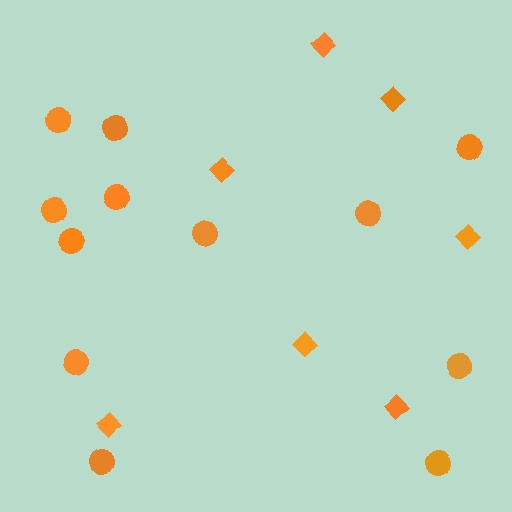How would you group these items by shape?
There are 2 groups: one group of circles (12) and one group of diamonds (7).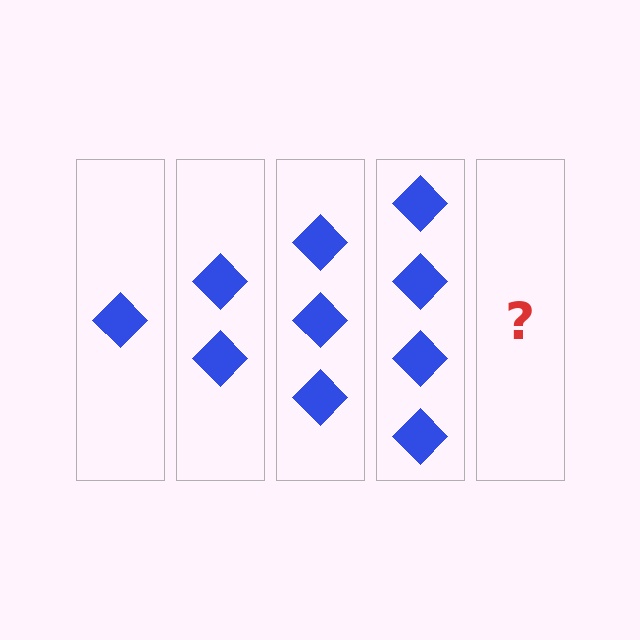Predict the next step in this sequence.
The next step is 5 diamonds.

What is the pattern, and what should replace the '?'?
The pattern is that each step adds one more diamond. The '?' should be 5 diamonds.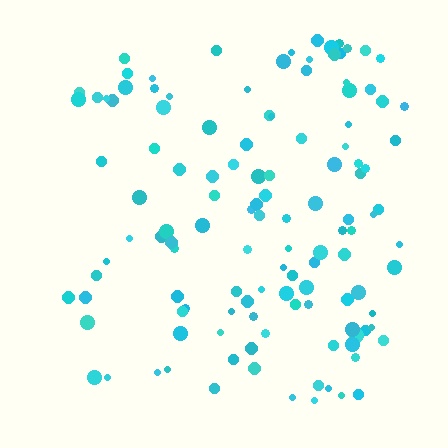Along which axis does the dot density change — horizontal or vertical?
Horizontal.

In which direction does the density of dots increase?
From left to right, with the right side densest.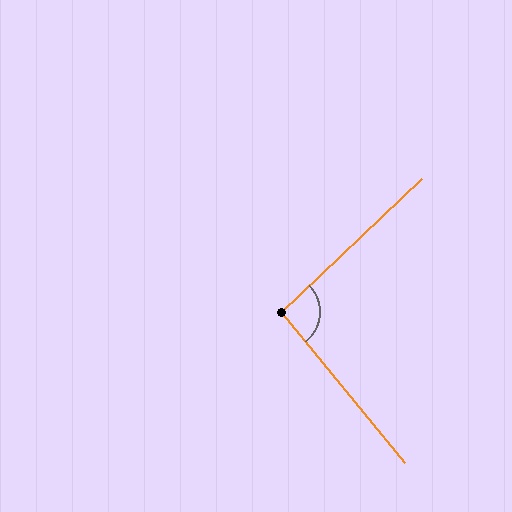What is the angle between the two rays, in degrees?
Approximately 94 degrees.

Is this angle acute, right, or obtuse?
It is approximately a right angle.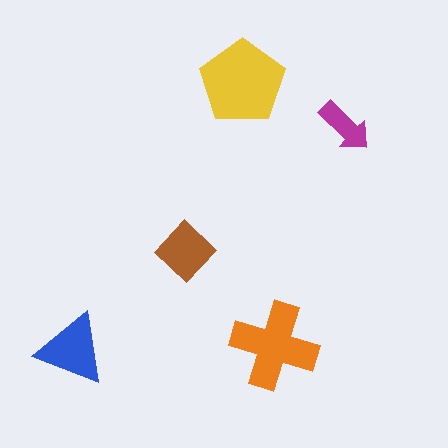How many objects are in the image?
There are 5 objects in the image.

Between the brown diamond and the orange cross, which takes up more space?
The orange cross.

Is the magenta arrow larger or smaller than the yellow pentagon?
Smaller.